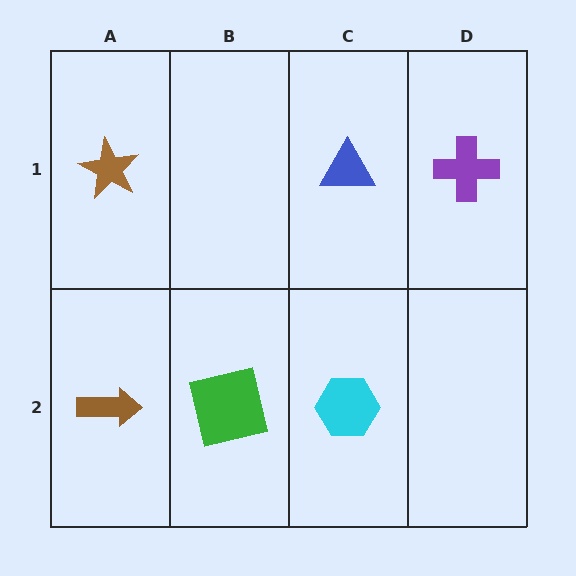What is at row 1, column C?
A blue triangle.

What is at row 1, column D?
A purple cross.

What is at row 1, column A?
A brown star.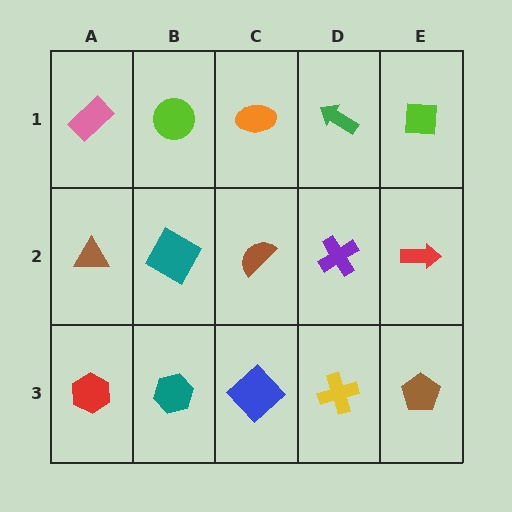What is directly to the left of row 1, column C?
A lime circle.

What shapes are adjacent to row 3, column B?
A teal square (row 2, column B), a red hexagon (row 3, column A), a blue diamond (row 3, column C).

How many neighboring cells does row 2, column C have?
4.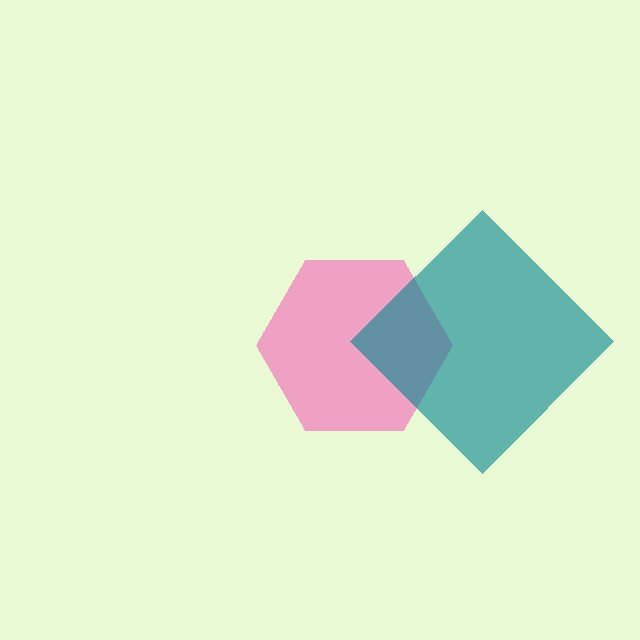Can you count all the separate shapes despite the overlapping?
Yes, there are 2 separate shapes.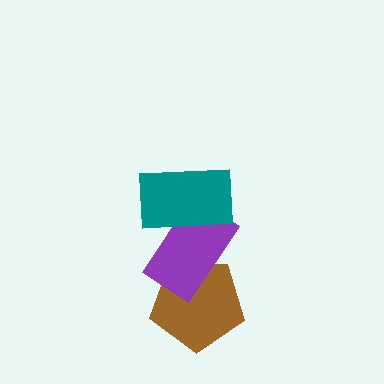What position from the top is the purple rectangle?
The purple rectangle is 2nd from the top.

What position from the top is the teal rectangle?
The teal rectangle is 1st from the top.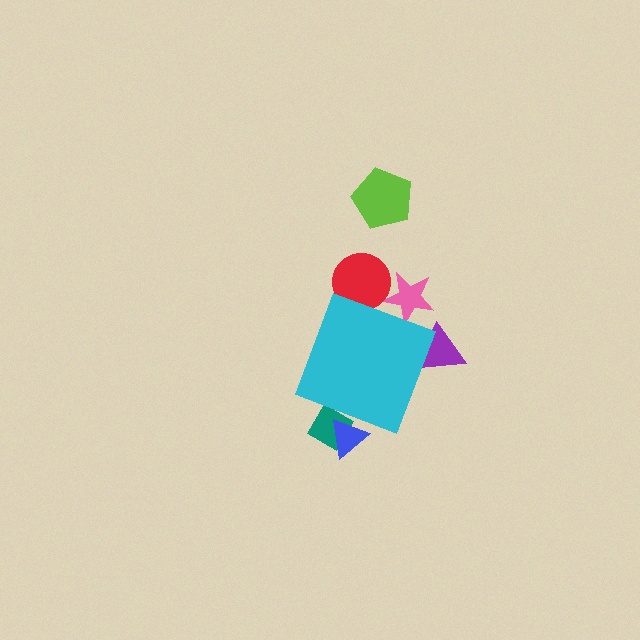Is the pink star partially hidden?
Yes, the pink star is partially hidden behind the cyan diamond.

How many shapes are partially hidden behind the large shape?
5 shapes are partially hidden.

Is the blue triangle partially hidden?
Yes, the blue triangle is partially hidden behind the cyan diamond.